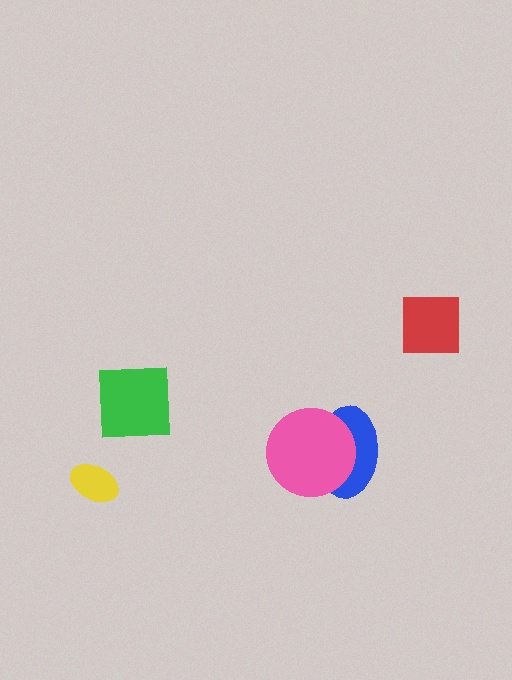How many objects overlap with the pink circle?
1 object overlaps with the pink circle.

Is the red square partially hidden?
No, no other shape covers it.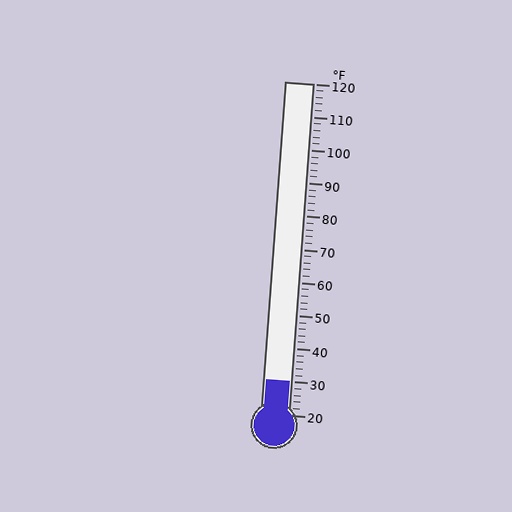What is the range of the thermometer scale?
The thermometer scale ranges from 20°F to 120°F.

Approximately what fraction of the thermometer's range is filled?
The thermometer is filled to approximately 10% of its range.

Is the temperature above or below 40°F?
The temperature is below 40°F.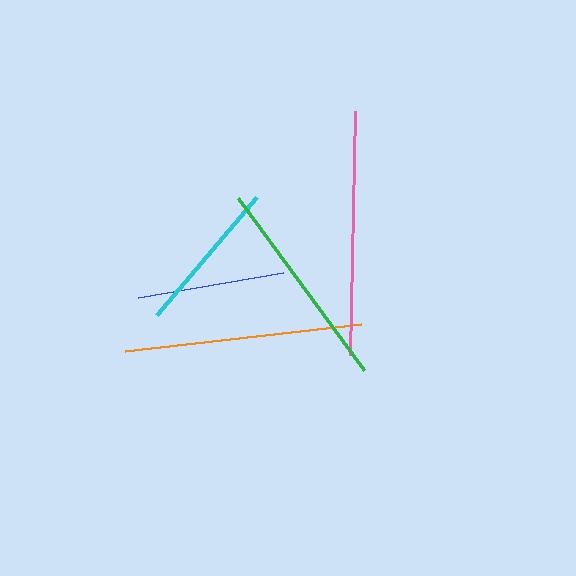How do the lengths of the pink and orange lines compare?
The pink and orange lines are approximately the same length.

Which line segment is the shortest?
The blue line is the shortest at approximately 147 pixels.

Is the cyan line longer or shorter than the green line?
The green line is longer than the cyan line.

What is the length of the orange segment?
The orange segment is approximately 238 pixels long.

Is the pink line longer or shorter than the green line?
The pink line is longer than the green line.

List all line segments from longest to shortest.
From longest to shortest: pink, orange, green, cyan, blue.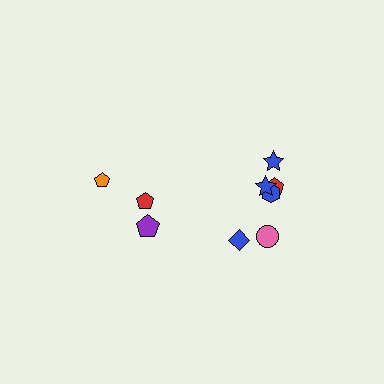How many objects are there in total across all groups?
There are 9 objects.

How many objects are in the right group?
There are 6 objects.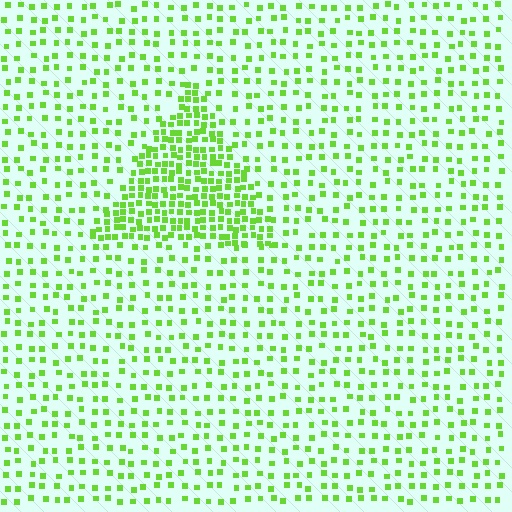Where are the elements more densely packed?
The elements are more densely packed inside the triangle boundary.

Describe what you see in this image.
The image contains small lime elements arranged at two different densities. A triangle-shaped region is visible where the elements are more densely packed than the surrounding area.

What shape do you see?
I see a triangle.